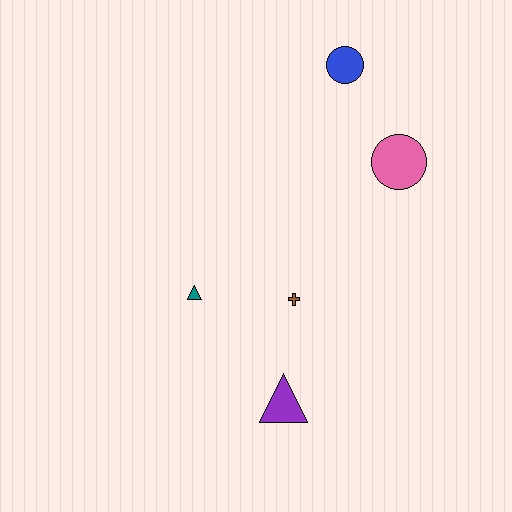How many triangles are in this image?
There are 2 triangles.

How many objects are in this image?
There are 5 objects.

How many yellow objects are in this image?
There are no yellow objects.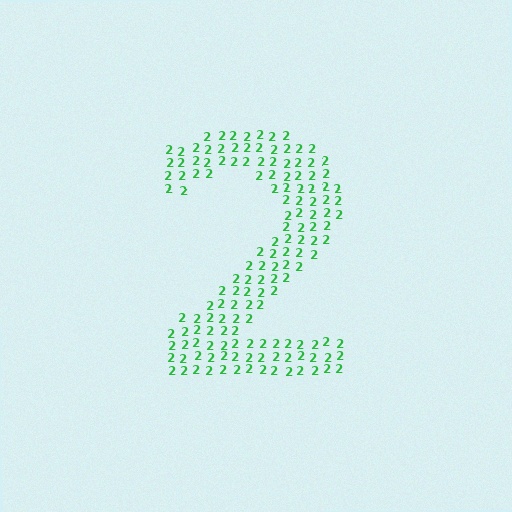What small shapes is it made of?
It is made of small digit 2's.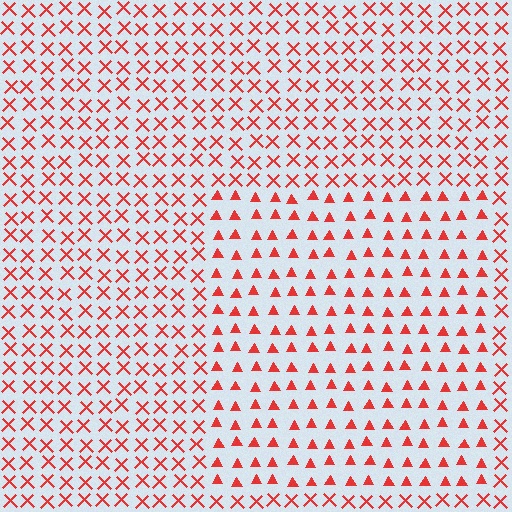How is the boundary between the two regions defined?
The boundary is defined by a change in element shape: triangles inside vs. X marks outside. All elements share the same color and spacing.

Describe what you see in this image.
The image is filled with small red elements arranged in a uniform grid. A rectangle-shaped region contains triangles, while the surrounding area contains X marks. The boundary is defined purely by the change in element shape.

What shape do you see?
I see a rectangle.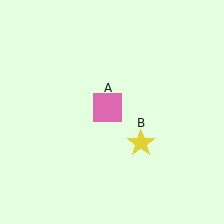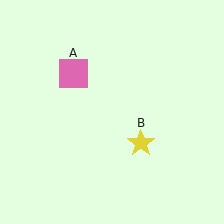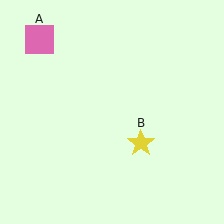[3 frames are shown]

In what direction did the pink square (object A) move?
The pink square (object A) moved up and to the left.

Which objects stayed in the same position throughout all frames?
Yellow star (object B) remained stationary.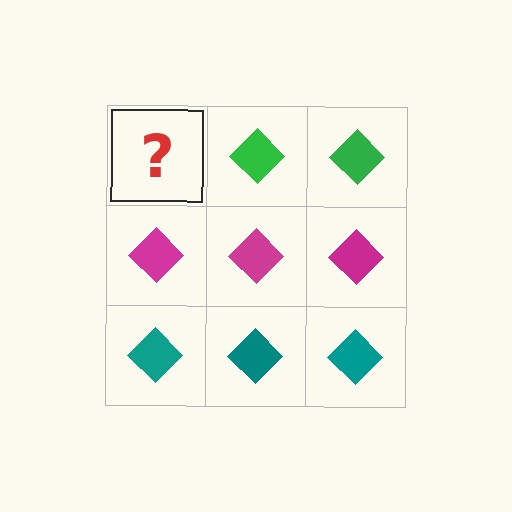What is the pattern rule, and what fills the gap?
The rule is that each row has a consistent color. The gap should be filled with a green diamond.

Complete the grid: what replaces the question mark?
The question mark should be replaced with a green diamond.